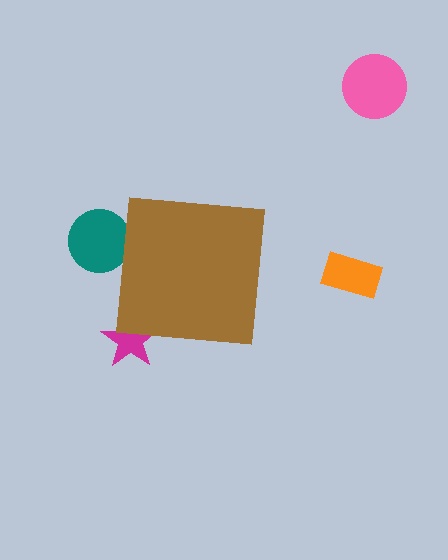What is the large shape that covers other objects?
A brown square.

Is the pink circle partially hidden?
No, the pink circle is fully visible.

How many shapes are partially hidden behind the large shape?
2 shapes are partially hidden.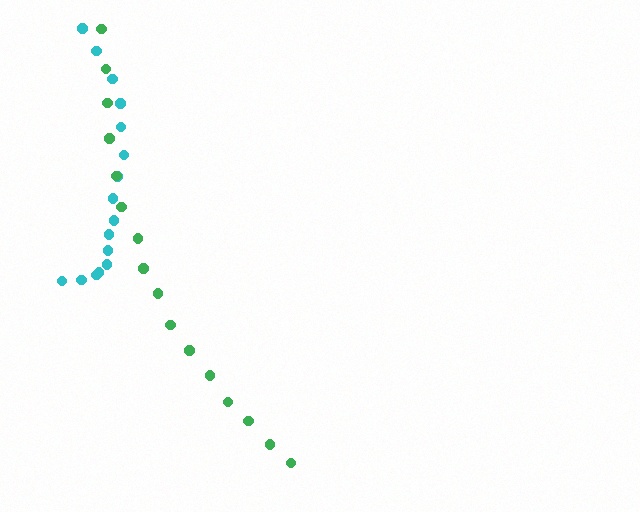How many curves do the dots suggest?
There are 2 distinct paths.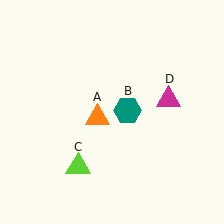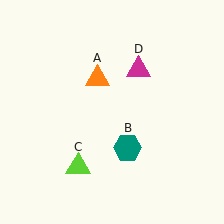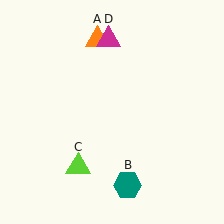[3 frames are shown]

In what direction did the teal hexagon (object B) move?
The teal hexagon (object B) moved down.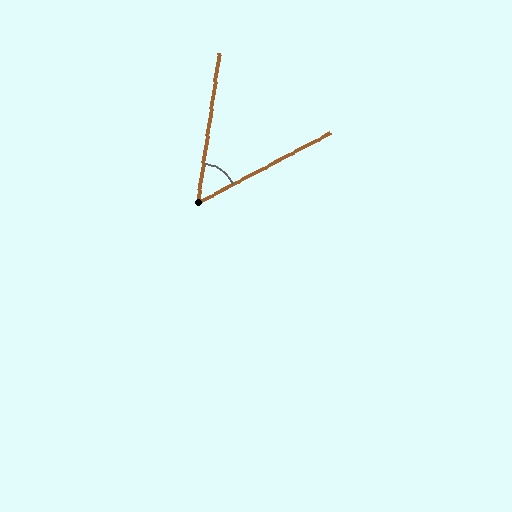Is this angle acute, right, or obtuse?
It is acute.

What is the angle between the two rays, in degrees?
Approximately 54 degrees.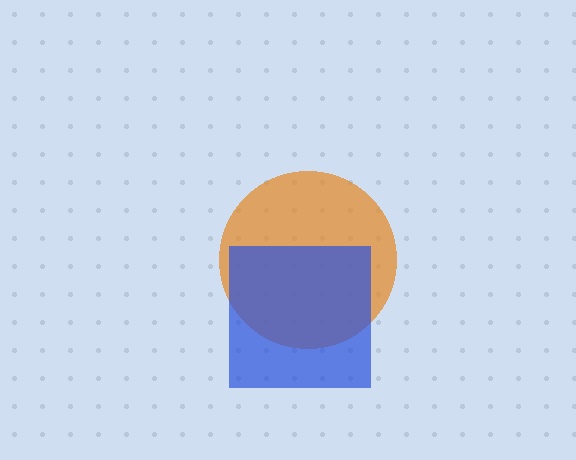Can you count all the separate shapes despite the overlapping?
Yes, there are 2 separate shapes.